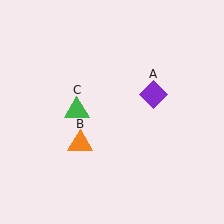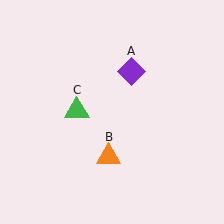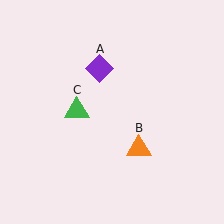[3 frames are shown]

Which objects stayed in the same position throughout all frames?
Green triangle (object C) remained stationary.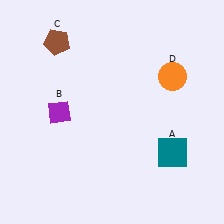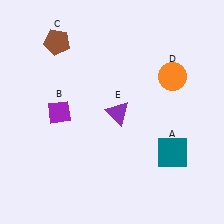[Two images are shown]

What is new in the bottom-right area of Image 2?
A purple triangle (E) was added in the bottom-right area of Image 2.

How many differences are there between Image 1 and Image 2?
There is 1 difference between the two images.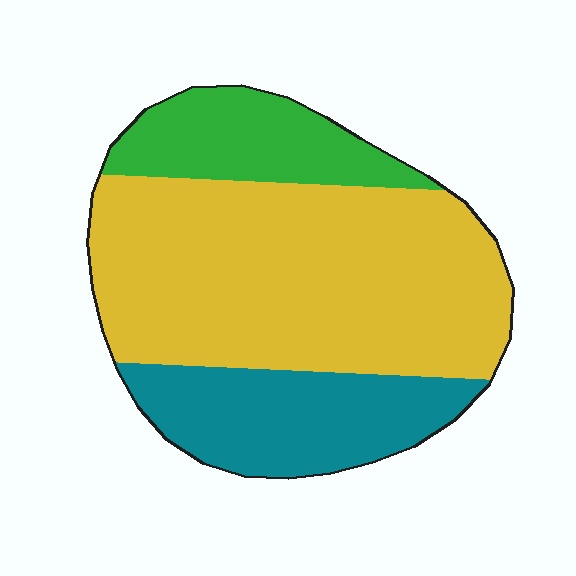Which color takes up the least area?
Green, at roughly 15%.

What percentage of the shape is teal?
Teal covers roughly 25% of the shape.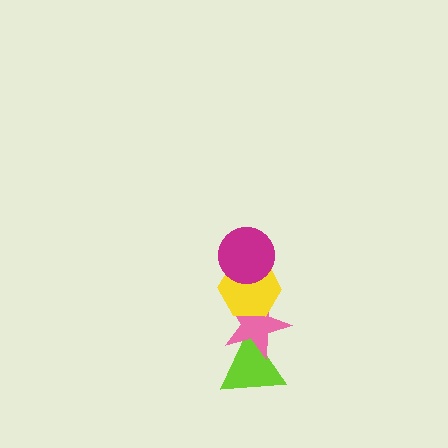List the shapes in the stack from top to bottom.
From top to bottom: the magenta circle, the yellow hexagon, the pink star, the lime triangle.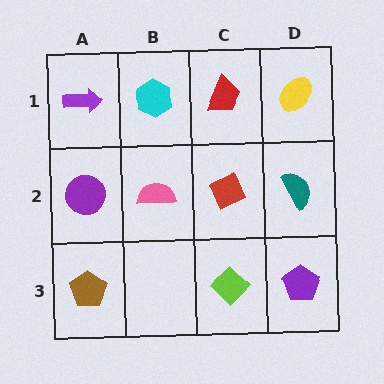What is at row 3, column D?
A purple pentagon.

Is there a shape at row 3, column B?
No, that cell is empty.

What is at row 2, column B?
A pink semicircle.